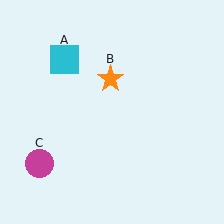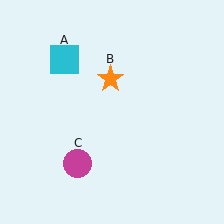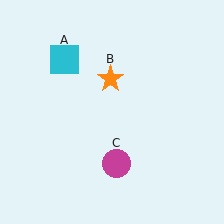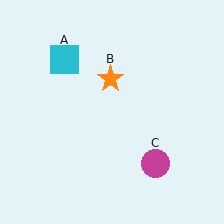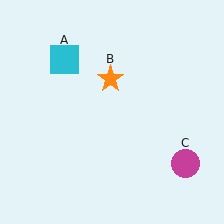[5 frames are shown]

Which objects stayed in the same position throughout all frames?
Cyan square (object A) and orange star (object B) remained stationary.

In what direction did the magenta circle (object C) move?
The magenta circle (object C) moved right.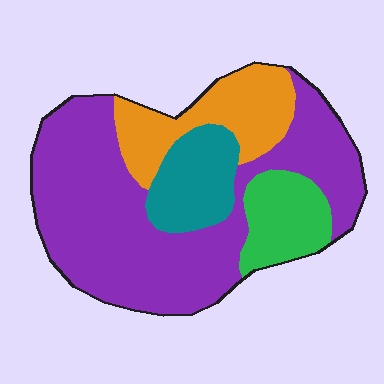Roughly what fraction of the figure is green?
Green takes up less than a quarter of the figure.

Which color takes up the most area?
Purple, at roughly 60%.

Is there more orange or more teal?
Orange.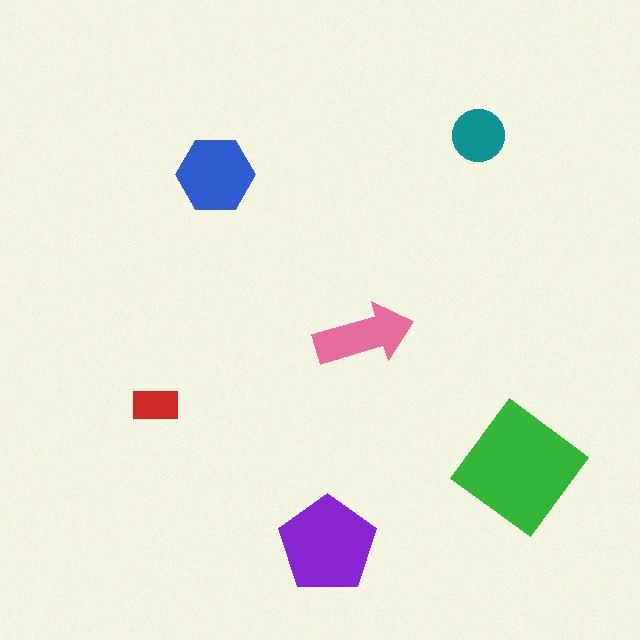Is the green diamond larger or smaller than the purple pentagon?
Larger.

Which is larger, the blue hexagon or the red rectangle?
The blue hexagon.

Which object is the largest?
The green diamond.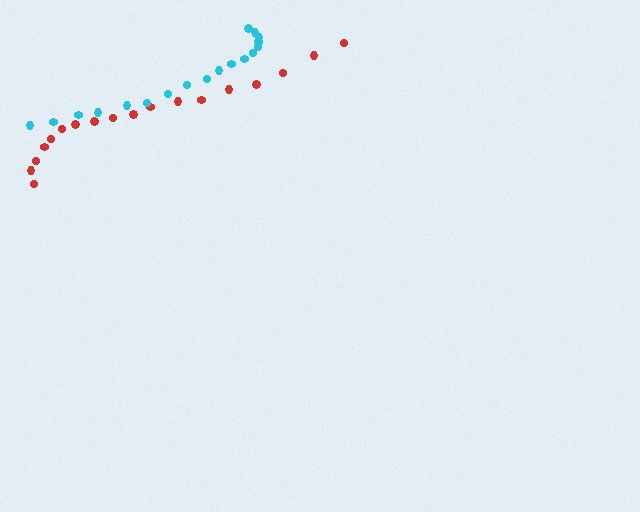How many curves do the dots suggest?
There are 2 distinct paths.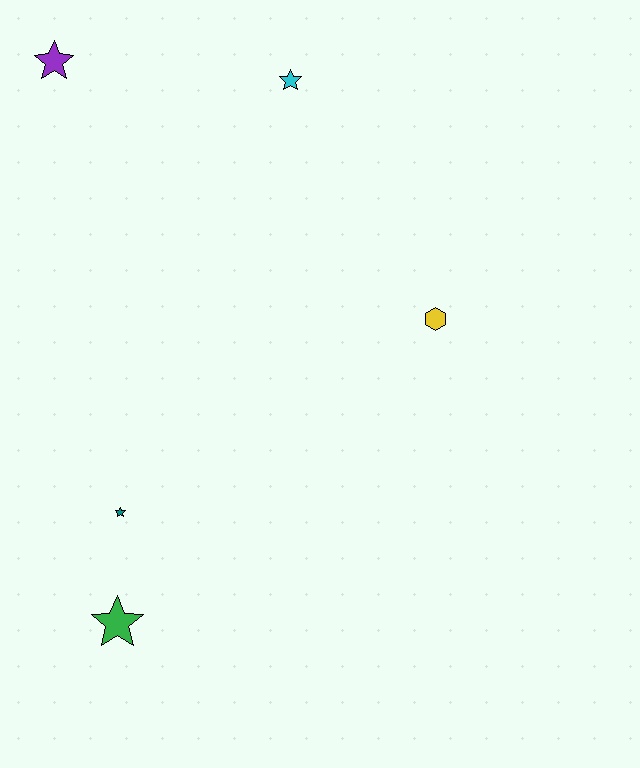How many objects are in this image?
There are 5 objects.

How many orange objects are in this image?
There are no orange objects.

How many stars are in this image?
There are 4 stars.